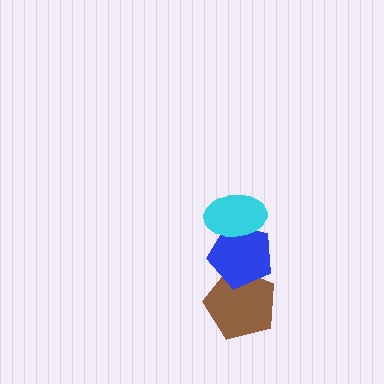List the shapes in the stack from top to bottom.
From top to bottom: the cyan ellipse, the blue pentagon, the brown pentagon.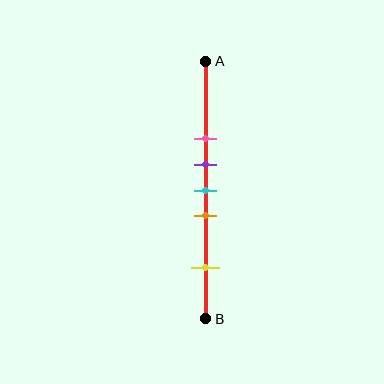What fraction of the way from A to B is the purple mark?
The purple mark is approximately 40% (0.4) of the way from A to B.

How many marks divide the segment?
There are 5 marks dividing the segment.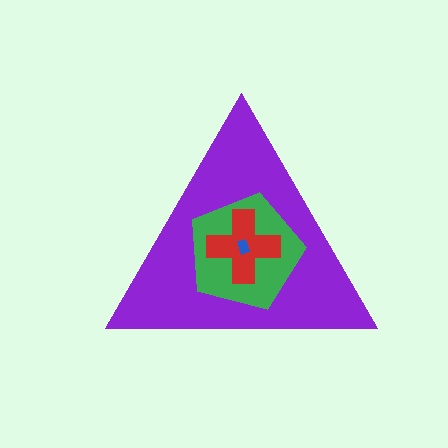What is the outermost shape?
The purple triangle.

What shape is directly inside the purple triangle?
The green pentagon.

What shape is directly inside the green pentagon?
The red cross.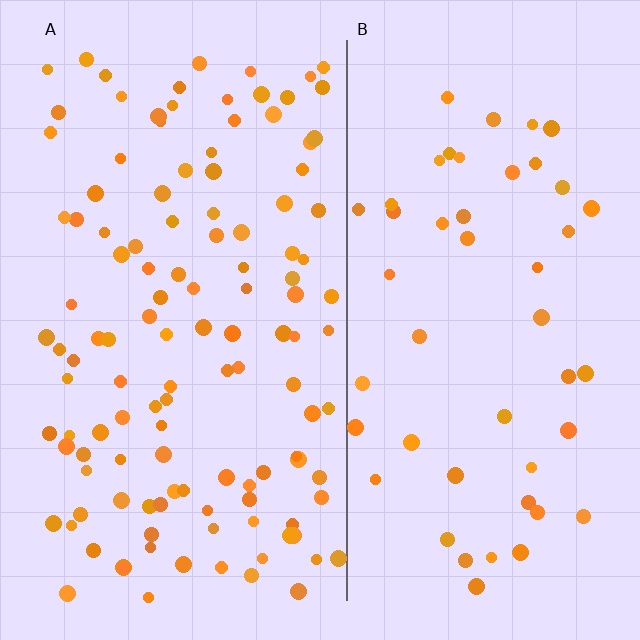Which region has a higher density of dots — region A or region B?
A (the left).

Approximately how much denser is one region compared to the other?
Approximately 2.5× — region A over region B.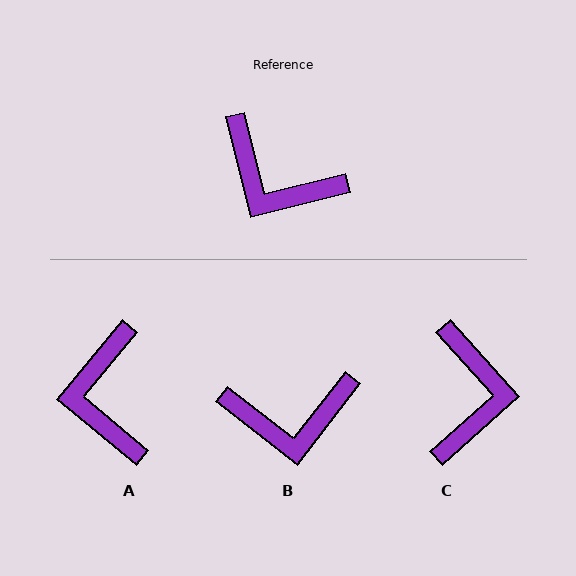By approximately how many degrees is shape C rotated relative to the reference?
Approximately 118 degrees counter-clockwise.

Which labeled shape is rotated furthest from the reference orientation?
C, about 118 degrees away.